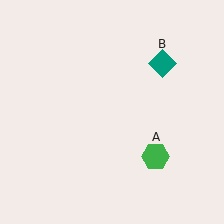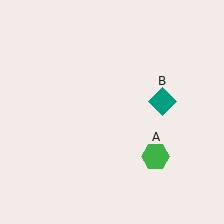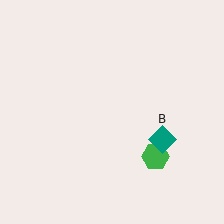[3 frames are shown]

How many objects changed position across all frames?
1 object changed position: teal diamond (object B).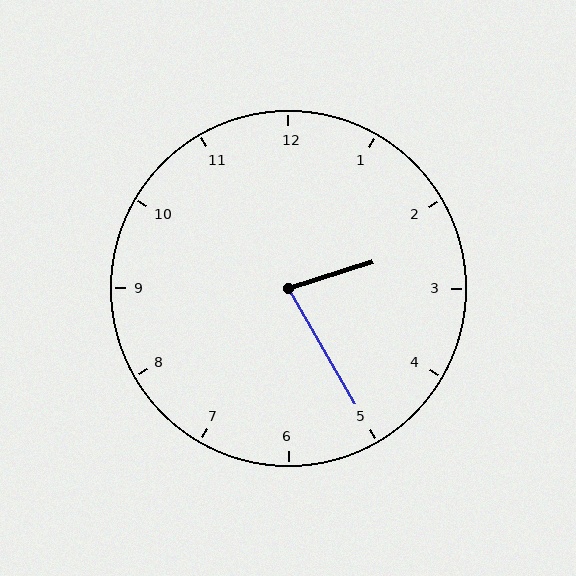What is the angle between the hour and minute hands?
Approximately 78 degrees.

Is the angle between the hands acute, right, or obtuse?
It is acute.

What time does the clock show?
2:25.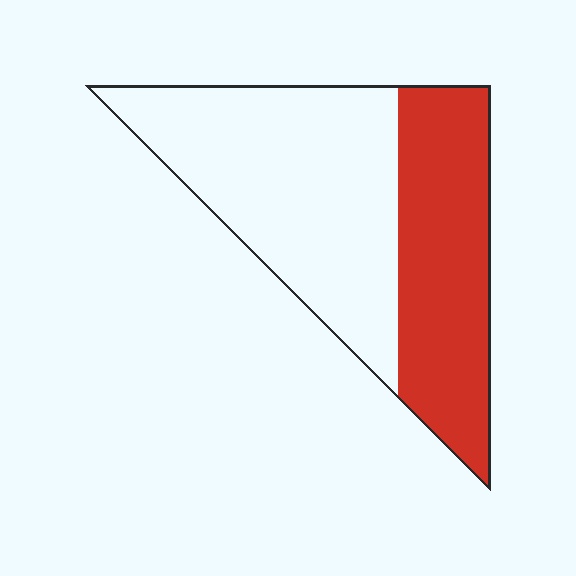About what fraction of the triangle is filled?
About two fifths (2/5).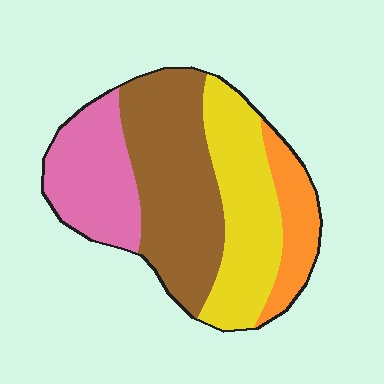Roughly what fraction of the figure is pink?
Pink takes up about one fifth (1/5) of the figure.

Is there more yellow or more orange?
Yellow.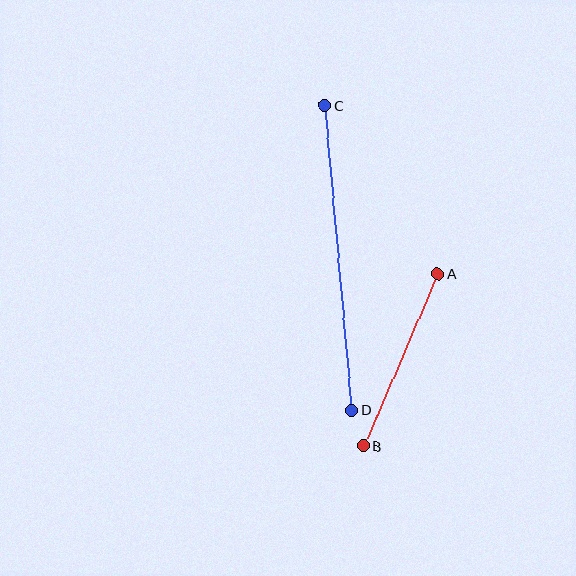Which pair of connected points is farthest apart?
Points C and D are farthest apart.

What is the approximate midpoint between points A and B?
The midpoint is at approximately (401, 360) pixels.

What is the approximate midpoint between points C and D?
The midpoint is at approximately (338, 258) pixels.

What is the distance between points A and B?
The distance is approximately 188 pixels.